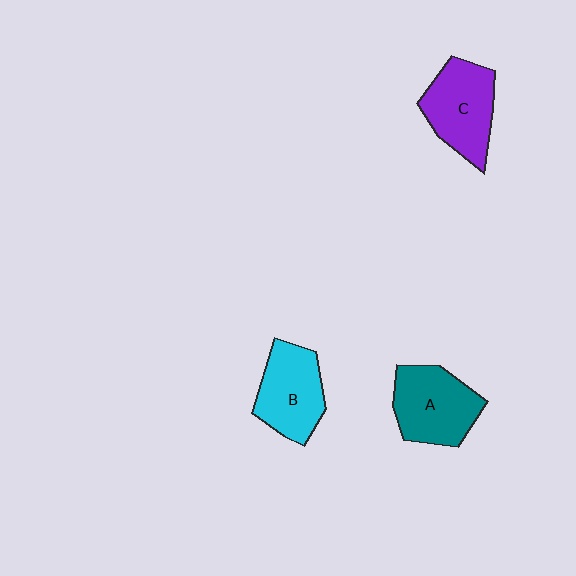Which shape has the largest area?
Shape A (teal).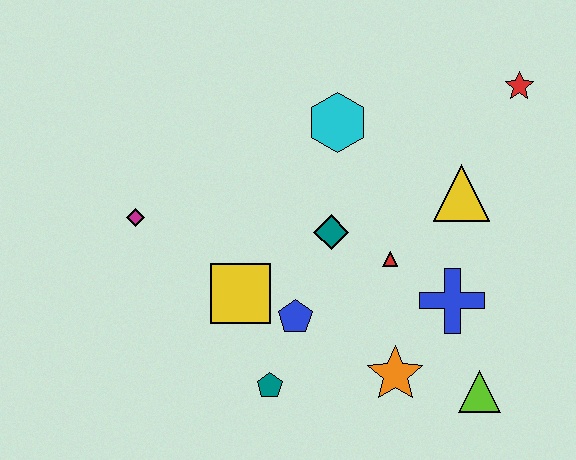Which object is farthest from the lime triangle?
The magenta diamond is farthest from the lime triangle.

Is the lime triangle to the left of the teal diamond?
No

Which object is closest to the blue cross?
The red triangle is closest to the blue cross.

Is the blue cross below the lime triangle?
No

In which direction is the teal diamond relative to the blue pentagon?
The teal diamond is above the blue pentagon.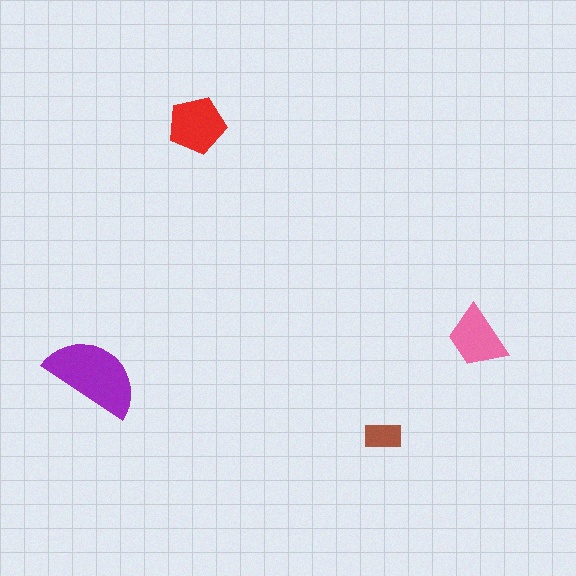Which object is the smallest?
The brown rectangle.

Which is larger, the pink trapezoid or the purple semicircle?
The purple semicircle.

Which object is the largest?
The purple semicircle.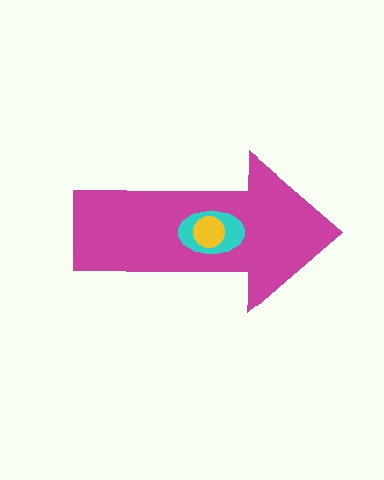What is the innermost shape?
The yellow circle.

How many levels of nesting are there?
3.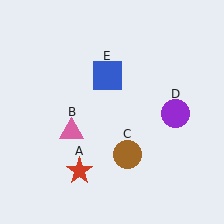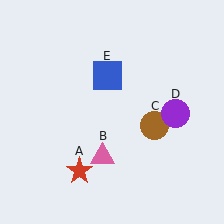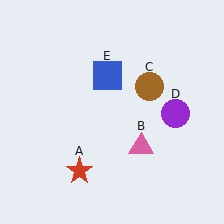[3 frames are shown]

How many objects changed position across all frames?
2 objects changed position: pink triangle (object B), brown circle (object C).